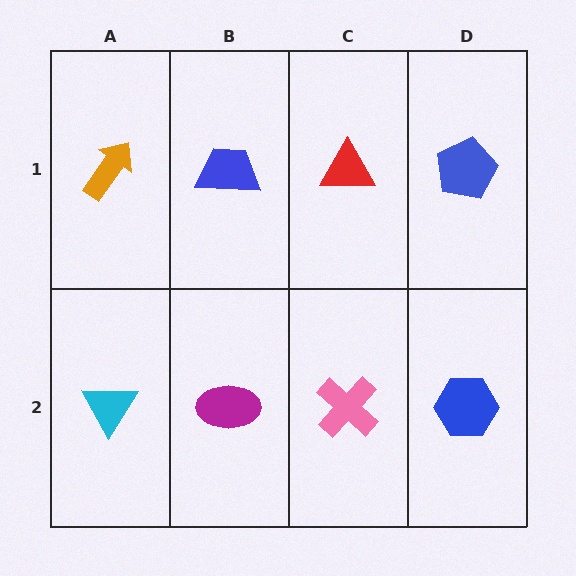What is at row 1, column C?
A red triangle.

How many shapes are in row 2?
4 shapes.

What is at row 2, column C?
A pink cross.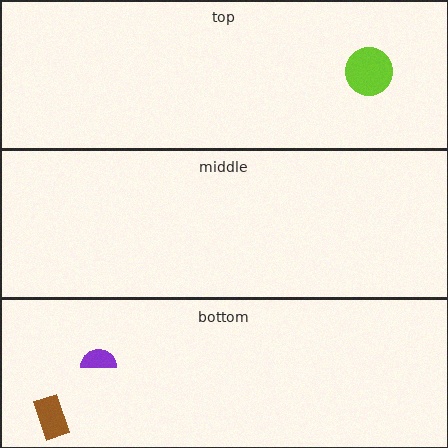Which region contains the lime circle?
The top region.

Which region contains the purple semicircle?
The bottom region.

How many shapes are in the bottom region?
2.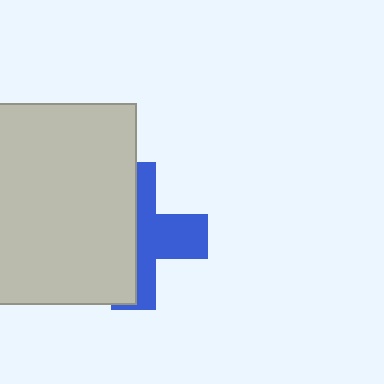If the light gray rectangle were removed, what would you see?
You would see the complete blue cross.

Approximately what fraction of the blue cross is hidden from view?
Roughly 54% of the blue cross is hidden behind the light gray rectangle.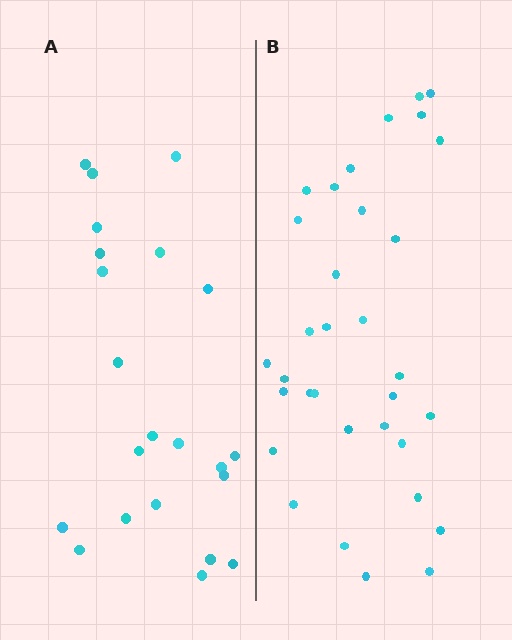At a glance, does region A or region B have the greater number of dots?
Region B (the right region) has more dots.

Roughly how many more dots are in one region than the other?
Region B has roughly 12 or so more dots than region A.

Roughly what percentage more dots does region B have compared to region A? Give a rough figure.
About 50% more.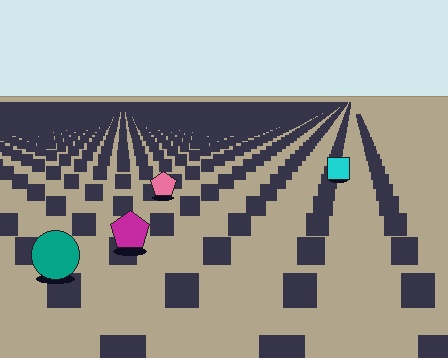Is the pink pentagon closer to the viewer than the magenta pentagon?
No. The magenta pentagon is closer — you can tell from the texture gradient: the ground texture is coarser near it.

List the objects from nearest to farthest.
From nearest to farthest: the teal circle, the magenta pentagon, the pink pentagon, the cyan square.